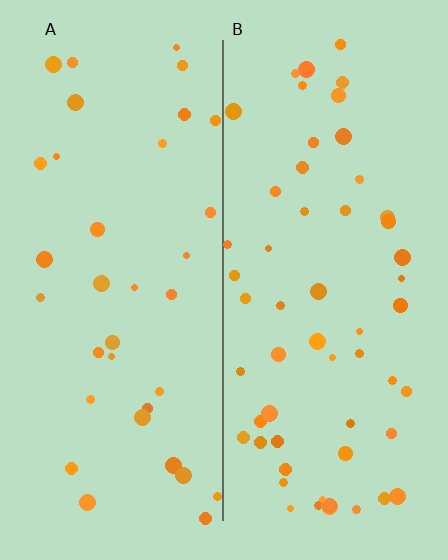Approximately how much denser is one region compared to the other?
Approximately 1.6× — region B over region A.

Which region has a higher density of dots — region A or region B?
B (the right).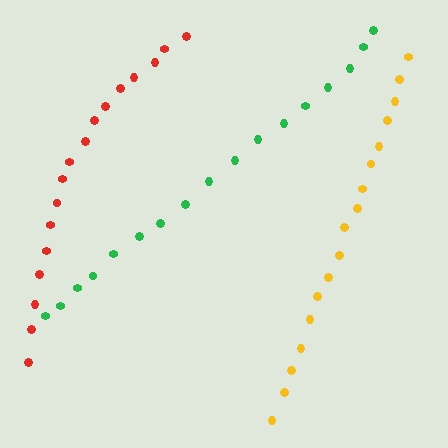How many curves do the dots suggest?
There are 3 distinct paths.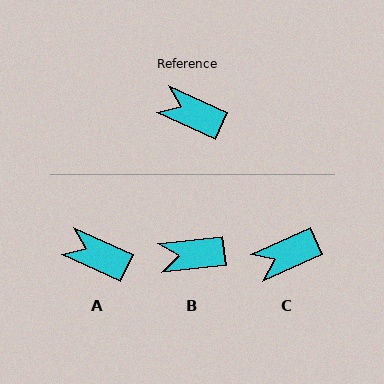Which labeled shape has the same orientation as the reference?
A.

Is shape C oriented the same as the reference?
No, it is off by about 49 degrees.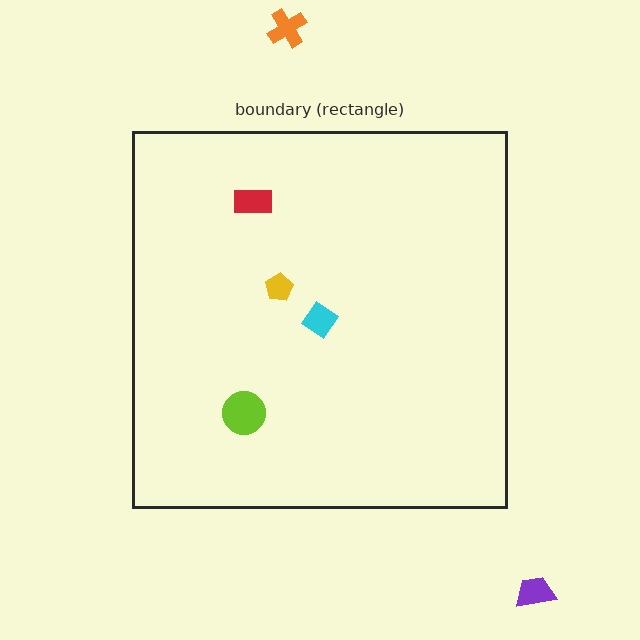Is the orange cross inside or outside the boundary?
Outside.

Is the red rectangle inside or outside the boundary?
Inside.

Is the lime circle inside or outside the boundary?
Inside.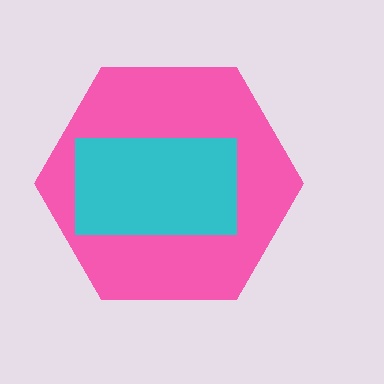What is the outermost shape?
The pink hexagon.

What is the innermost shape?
The cyan rectangle.